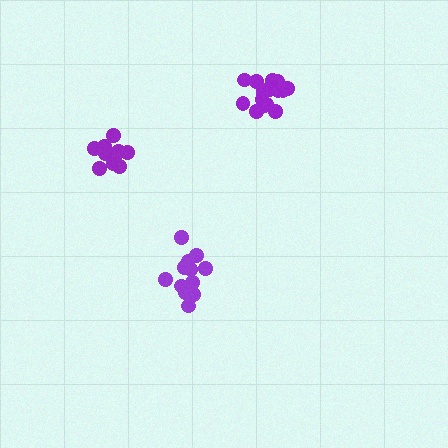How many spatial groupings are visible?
There are 3 spatial groupings.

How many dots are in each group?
Group 1: 12 dots, Group 2: 16 dots, Group 3: 11 dots (39 total).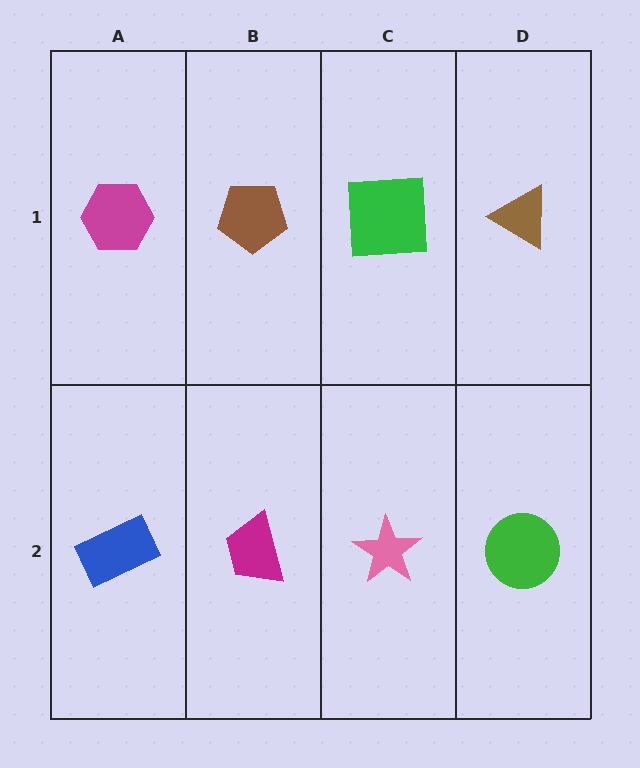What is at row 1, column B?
A brown pentagon.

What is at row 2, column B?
A magenta trapezoid.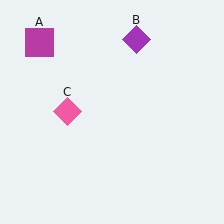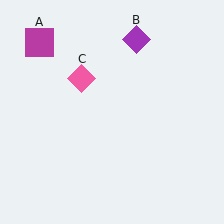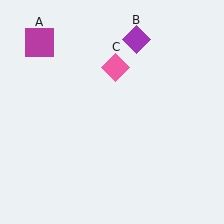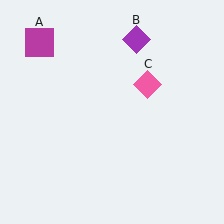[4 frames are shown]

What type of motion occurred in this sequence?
The pink diamond (object C) rotated clockwise around the center of the scene.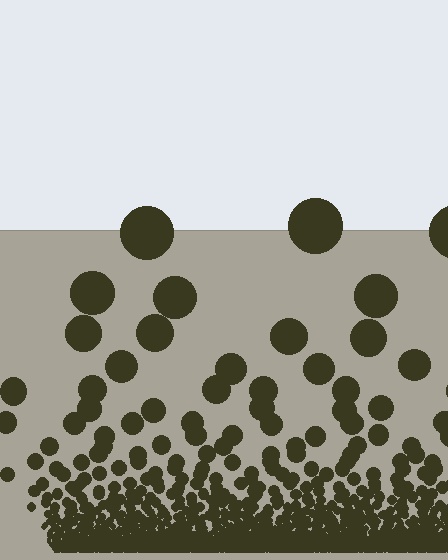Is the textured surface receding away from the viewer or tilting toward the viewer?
The surface appears to tilt toward the viewer. Texture elements get larger and sparser toward the top.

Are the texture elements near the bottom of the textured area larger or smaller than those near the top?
Smaller. The gradient is inverted — elements near the bottom are smaller and denser.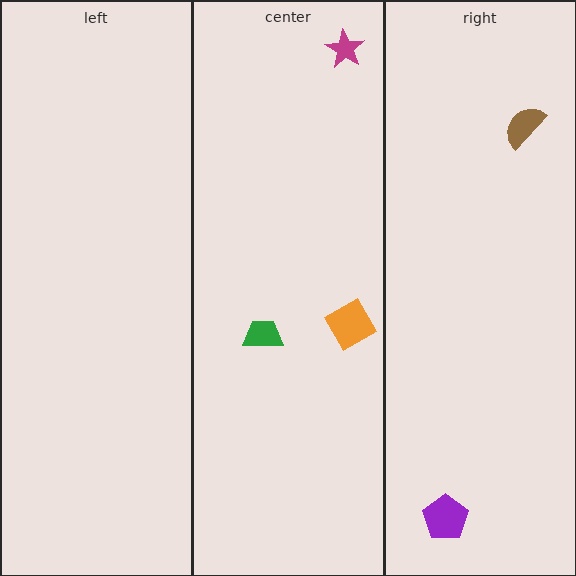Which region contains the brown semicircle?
The right region.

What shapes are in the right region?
The brown semicircle, the purple pentagon.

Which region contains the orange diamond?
The center region.